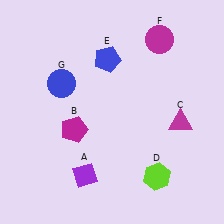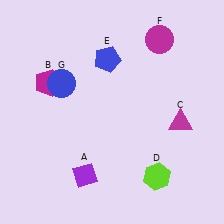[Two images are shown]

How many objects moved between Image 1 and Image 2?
1 object moved between the two images.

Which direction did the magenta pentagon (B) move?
The magenta pentagon (B) moved up.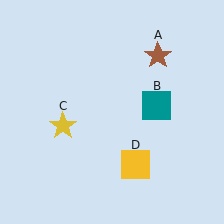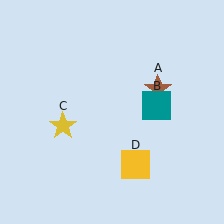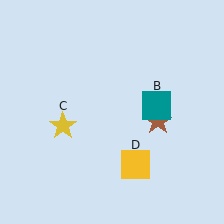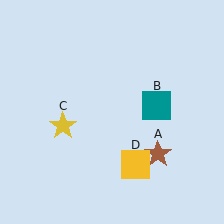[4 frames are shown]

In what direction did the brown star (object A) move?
The brown star (object A) moved down.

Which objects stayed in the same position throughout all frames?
Teal square (object B) and yellow star (object C) and yellow square (object D) remained stationary.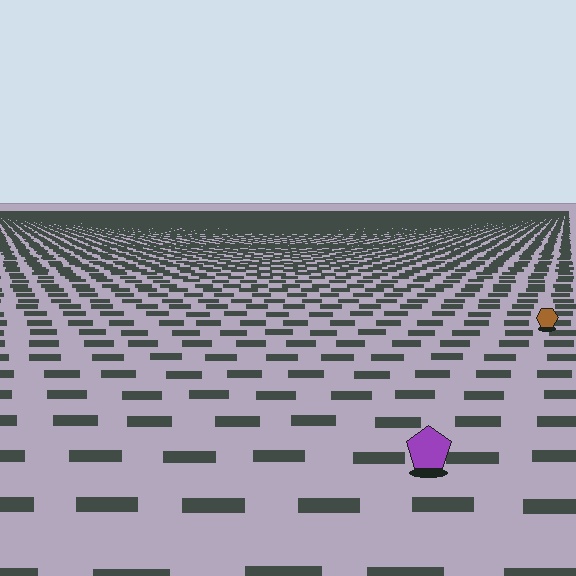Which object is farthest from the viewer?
The brown hexagon is farthest from the viewer. It appears smaller and the ground texture around it is denser.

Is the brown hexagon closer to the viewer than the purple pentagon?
No. The purple pentagon is closer — you can tell from the texture gradient: the ground texture is coarser near it.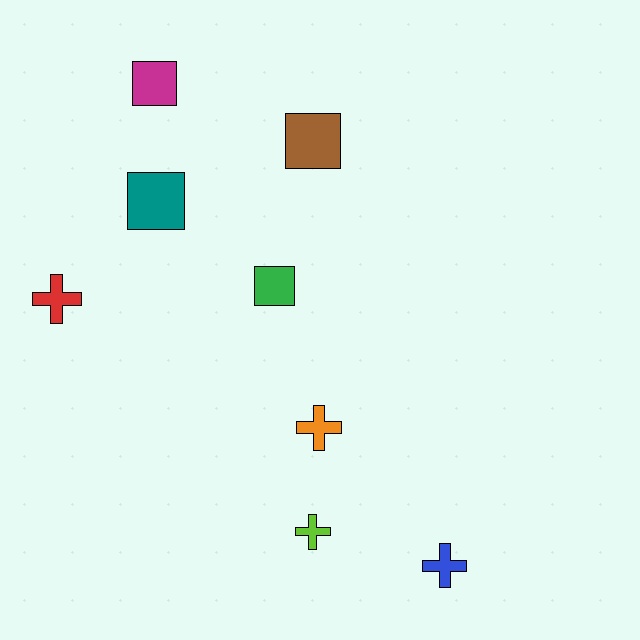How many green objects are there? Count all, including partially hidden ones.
There is 1 green object.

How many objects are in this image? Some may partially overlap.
There are 8 objects.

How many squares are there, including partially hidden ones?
There are 4 squares.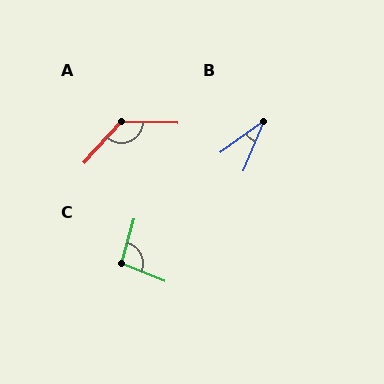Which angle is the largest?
A, at approximately 131 degrees.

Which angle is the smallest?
B, at approximately 31 degrees.